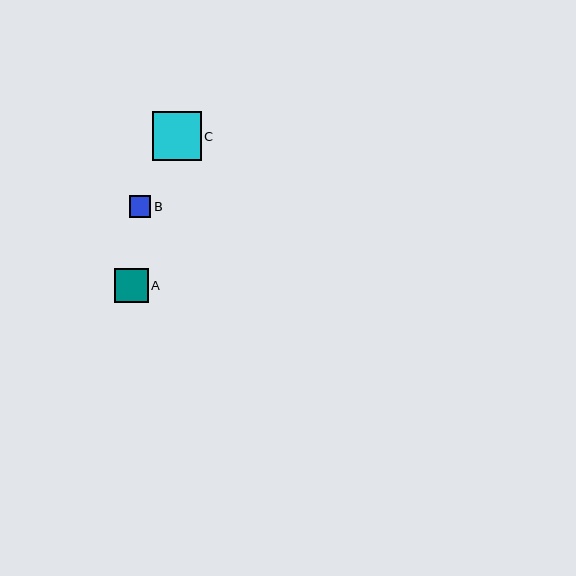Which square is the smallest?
Square B is the smallest with a size of approximately 21 pixels.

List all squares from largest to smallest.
From largest to smallest: C, A, B.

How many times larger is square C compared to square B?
Square C is approximately 2.3 times the size of square B.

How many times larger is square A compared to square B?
Square A is approximately 1.6 times the size of square B.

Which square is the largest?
Square C is the largest with a size of approximately 49 pixels.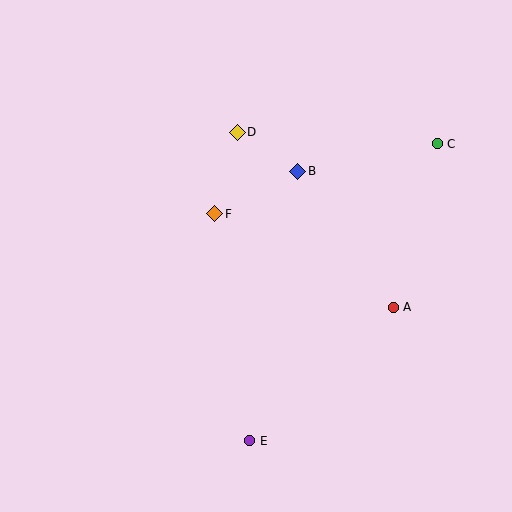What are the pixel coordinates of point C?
Point C is at (437, 144).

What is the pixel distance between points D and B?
The distance between D and B is 72 pixels.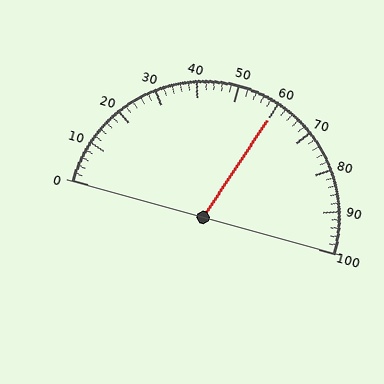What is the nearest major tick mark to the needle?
The nearest major tick mark is 60.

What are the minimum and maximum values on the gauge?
The gauge ranges from 0 to 100.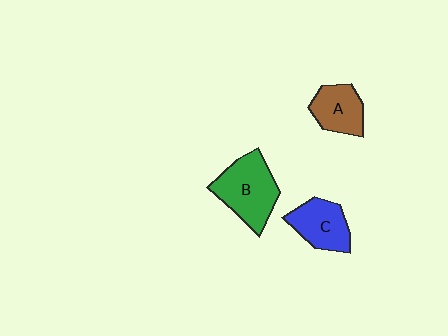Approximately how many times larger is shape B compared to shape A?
Approximately 1.5 times.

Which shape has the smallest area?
Shape A (brown).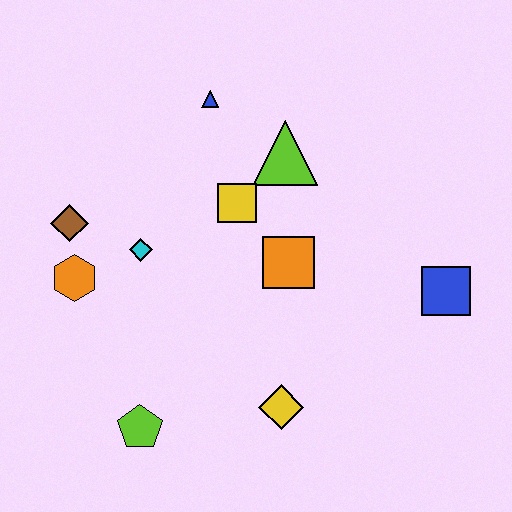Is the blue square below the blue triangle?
Yes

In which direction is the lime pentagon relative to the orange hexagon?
The lime pentagon is below the orange hexagon.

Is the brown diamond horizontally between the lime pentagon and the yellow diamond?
No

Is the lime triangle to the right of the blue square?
No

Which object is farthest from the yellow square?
The lime pentagon is farthest from the yellow square.